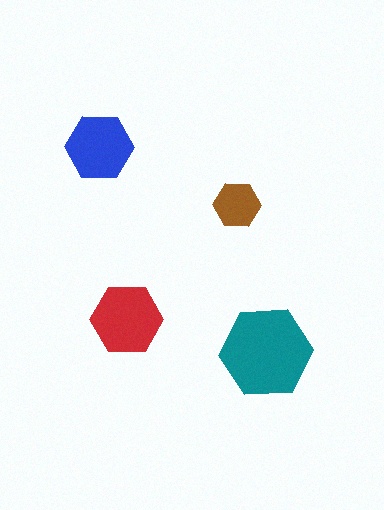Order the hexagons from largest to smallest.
the teal one, the red one, the blue one, the brown one.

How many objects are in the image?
There are 4 objects in the image.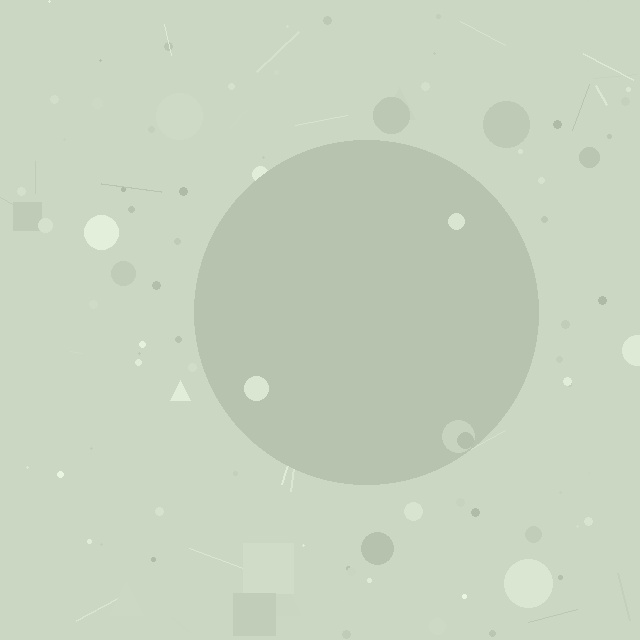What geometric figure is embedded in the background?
A circle is embedded in the background.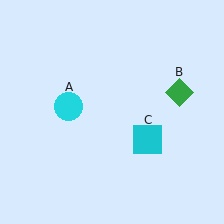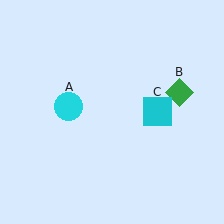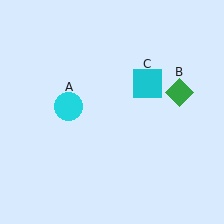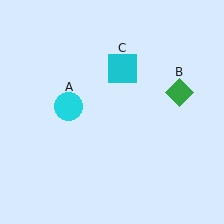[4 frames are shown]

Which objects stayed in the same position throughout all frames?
Cyan circle (object A) and green diamond (object B) remained stationary.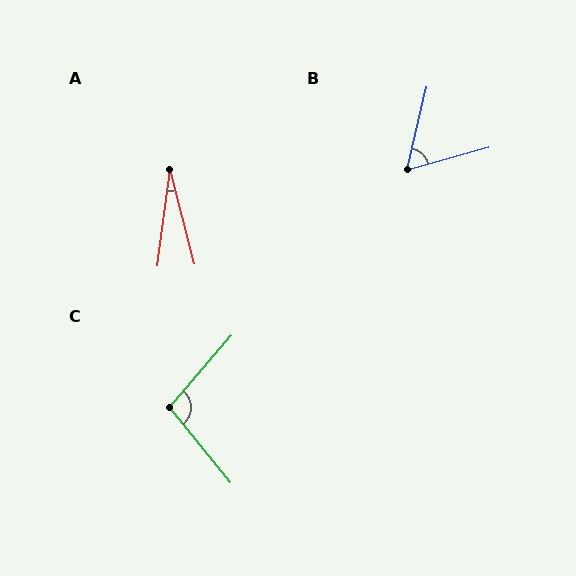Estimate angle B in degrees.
Approximately 61 degrees.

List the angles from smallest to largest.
A (22°), B (61°), C (100°).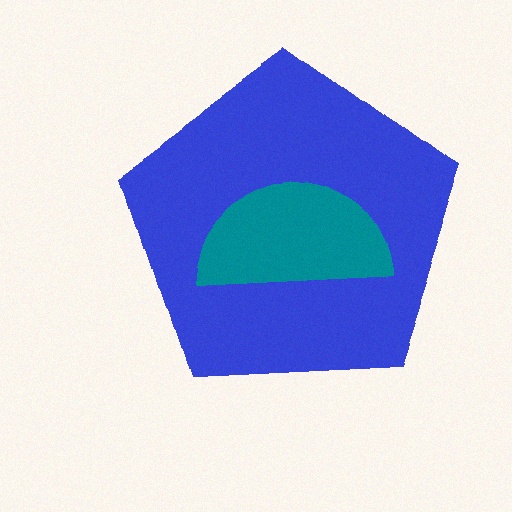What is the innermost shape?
The teal semicircle.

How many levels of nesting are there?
2.